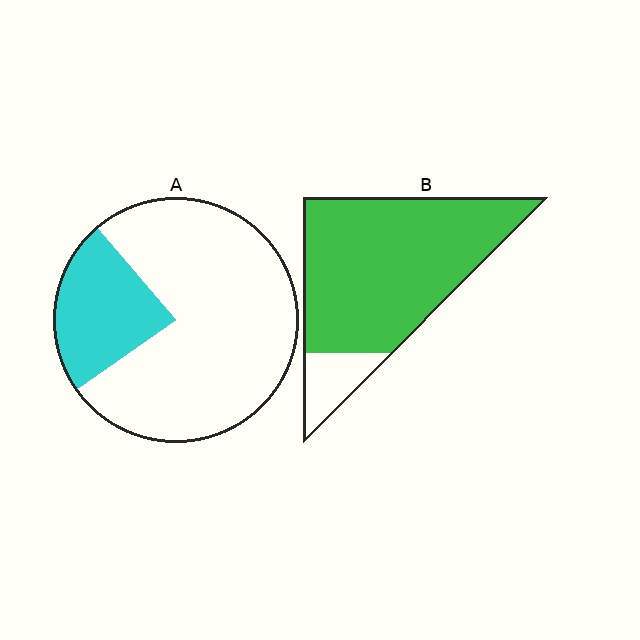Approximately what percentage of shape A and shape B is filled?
A is approximately 25% and B is approximately 85%.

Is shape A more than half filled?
No.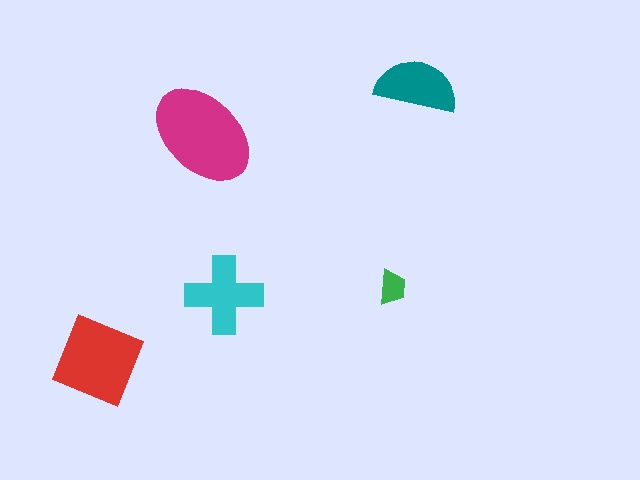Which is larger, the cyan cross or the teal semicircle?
The cyan cross.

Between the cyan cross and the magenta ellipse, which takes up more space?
The magenta ellipse.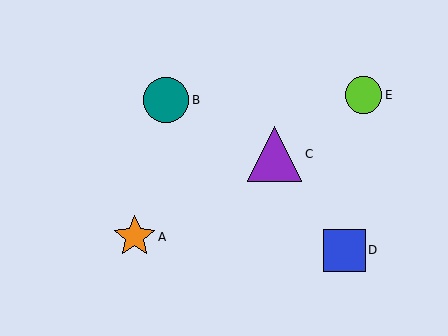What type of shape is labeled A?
Shape A is an orange star.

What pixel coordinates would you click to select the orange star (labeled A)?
Click at (135, 237) to select the orange star A.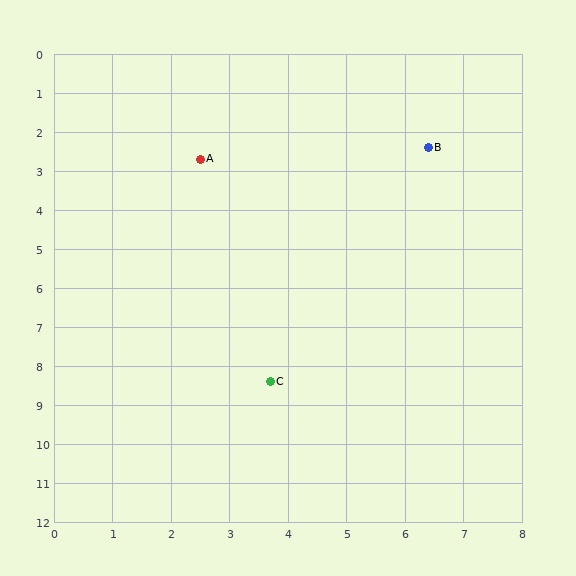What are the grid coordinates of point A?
Point A is at approximately (2.5, 2.7).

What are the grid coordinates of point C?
Point C is at approximately (3.7, 8.4).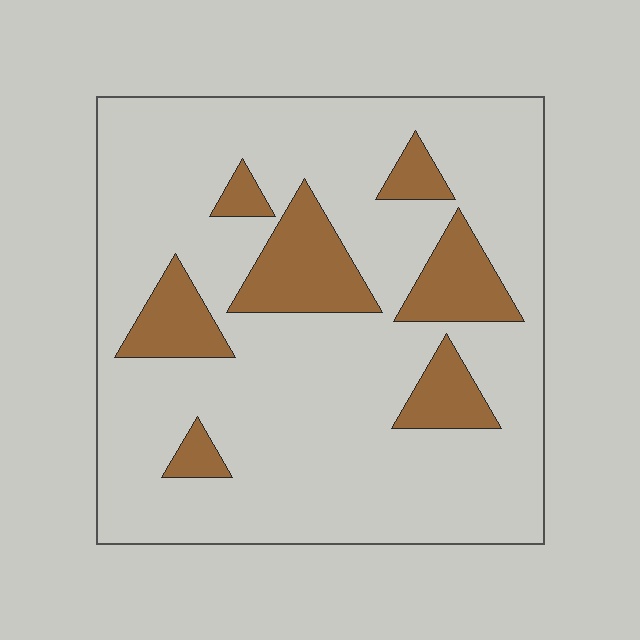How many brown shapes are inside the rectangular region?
7.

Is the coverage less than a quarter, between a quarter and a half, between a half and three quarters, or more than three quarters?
Less than a quarter.